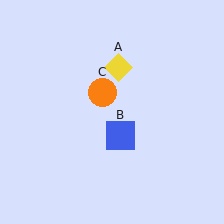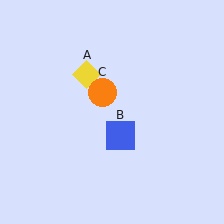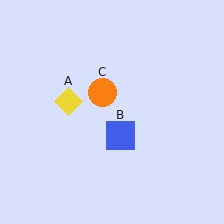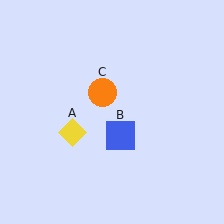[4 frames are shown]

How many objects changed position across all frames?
1 object changed position: yellow diamond (object A).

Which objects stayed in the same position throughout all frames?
Blue square (object B) and orange circle (object C) remained stationary.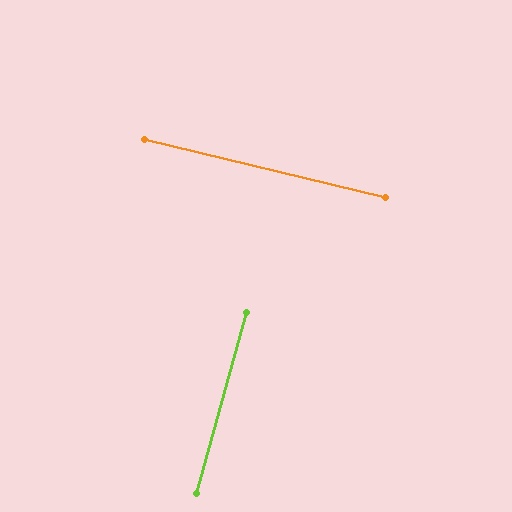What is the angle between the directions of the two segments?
Approximately 88 degrees.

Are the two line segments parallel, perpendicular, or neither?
Perpendicular — they meet at approximately 88°.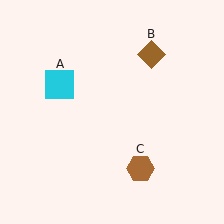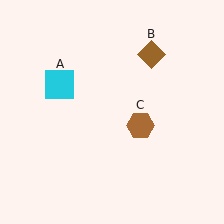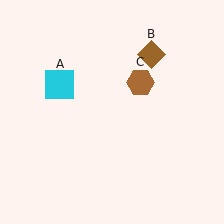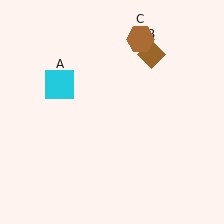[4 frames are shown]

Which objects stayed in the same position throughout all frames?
Cyan square (object A) and brown diamond (object B) remained stationary.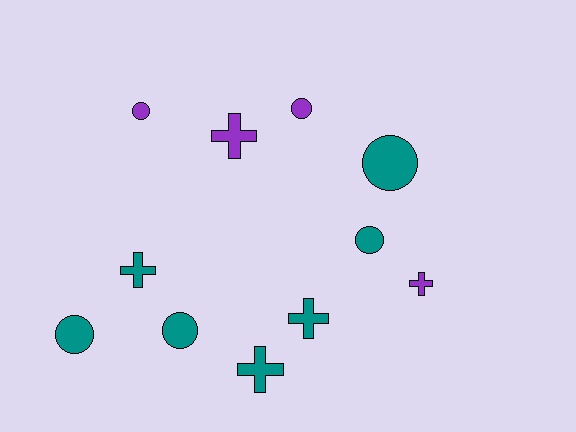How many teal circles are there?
There are 4 teal circles.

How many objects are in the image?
There are 11 objects.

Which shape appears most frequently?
Circle, with 6 objects.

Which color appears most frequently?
Teal, with 7 objects.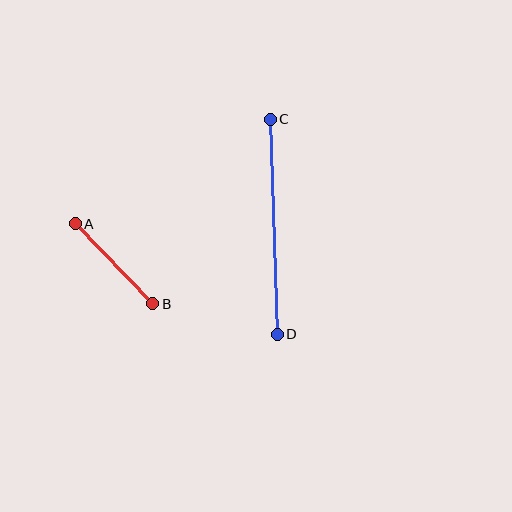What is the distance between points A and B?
The distance is approximately 112 pixels.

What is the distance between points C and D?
The distance is approximately 215 pixels.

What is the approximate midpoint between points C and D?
The midpoint is at approximately (274, 227) pixels.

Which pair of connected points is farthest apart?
Points C and D are farthest apart.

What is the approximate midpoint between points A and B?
The midpoint is at approximately (114, 264) pixels.